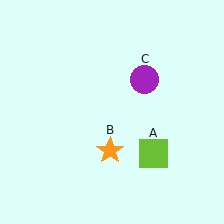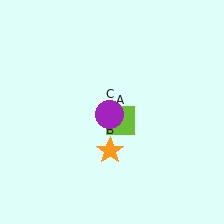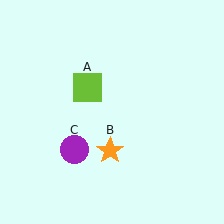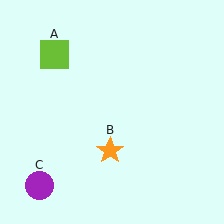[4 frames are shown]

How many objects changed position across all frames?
2 objects changed position: lime square (object A), purple circle (object C).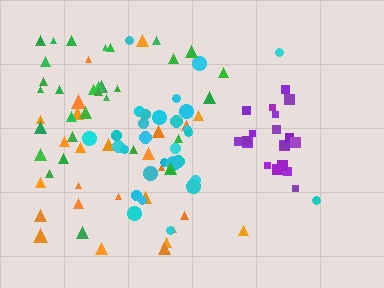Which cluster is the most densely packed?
Purple.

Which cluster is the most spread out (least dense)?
Orange.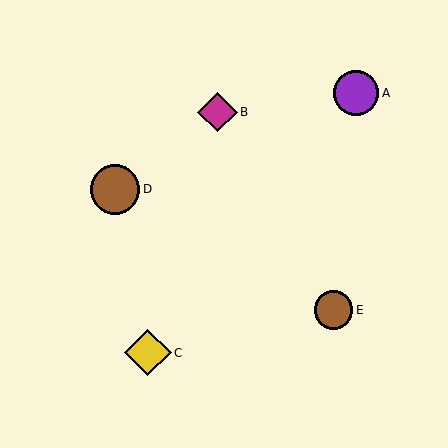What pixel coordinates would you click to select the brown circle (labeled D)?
Click at (115, 189) to select the brown circle D.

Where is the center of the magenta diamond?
The center of the magenta diamond is at (217, 112).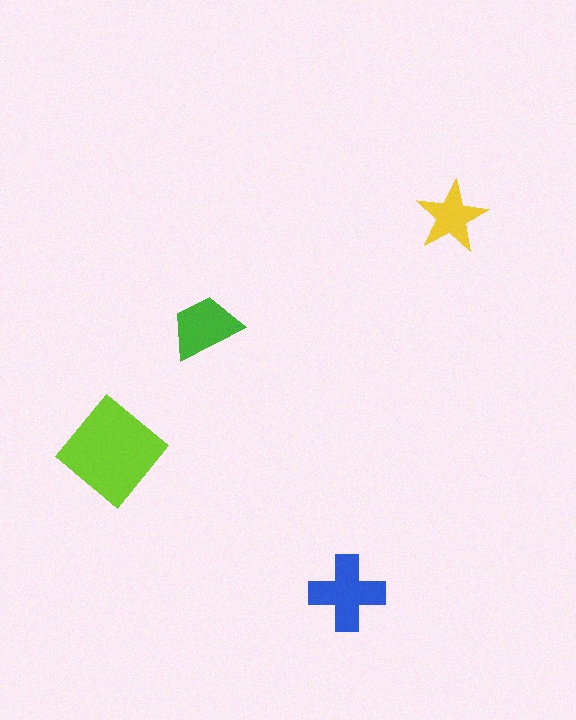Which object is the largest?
The lime diamond.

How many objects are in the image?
There are 4 objects in the image.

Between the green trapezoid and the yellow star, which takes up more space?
The green trapezoid.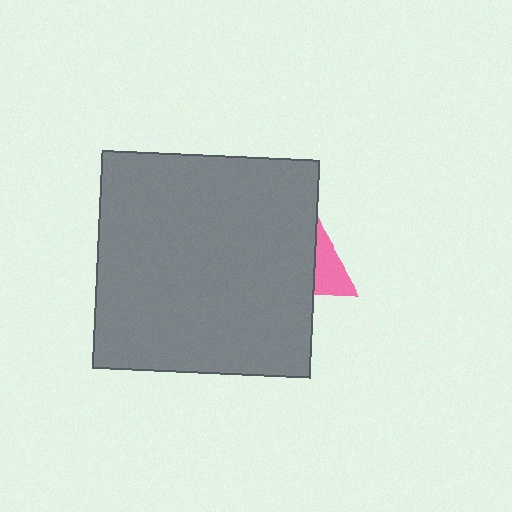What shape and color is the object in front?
The object in front is a gray square.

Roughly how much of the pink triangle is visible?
A small part of it is visible (roughly 32%).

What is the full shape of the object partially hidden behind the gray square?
The partially hidden object is a pink triangle.